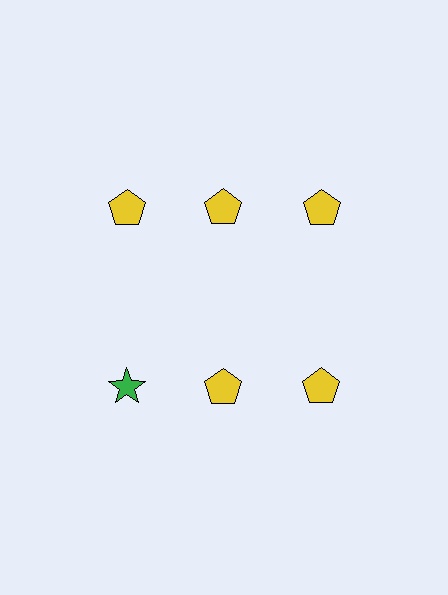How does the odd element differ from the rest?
It differs in both color (green instead of yellow) and shape (star instead of pentagon).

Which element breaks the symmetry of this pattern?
The green star in the second row, leftmost column breaks the symmetry. All other shapes are yellow pentagons.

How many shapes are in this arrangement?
There are 6 shapes arranged in a grid pattern.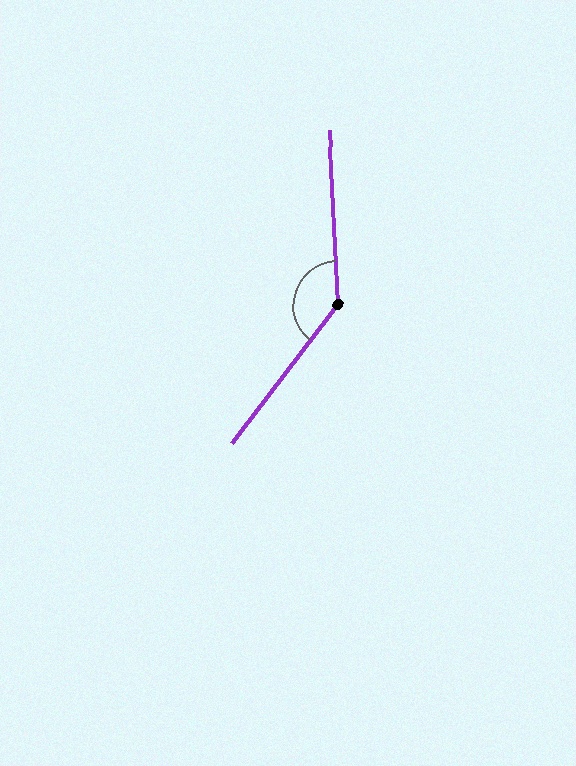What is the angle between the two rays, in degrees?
Approximately 140 degrees.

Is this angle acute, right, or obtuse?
It is obtuse.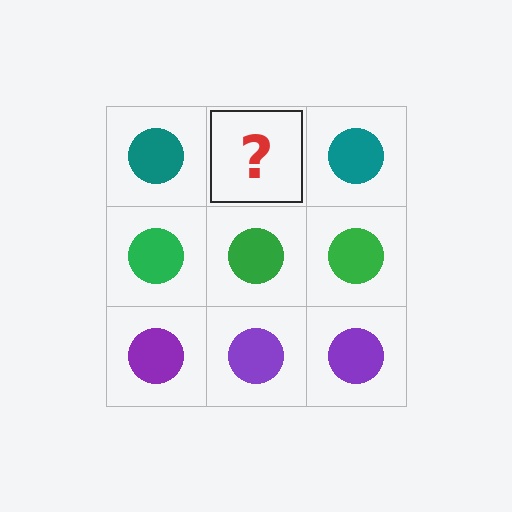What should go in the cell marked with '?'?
The missing cell should contain a teal circle.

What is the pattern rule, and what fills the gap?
The rule is that each row has a consistent color. The gap should be filled with a teal circle.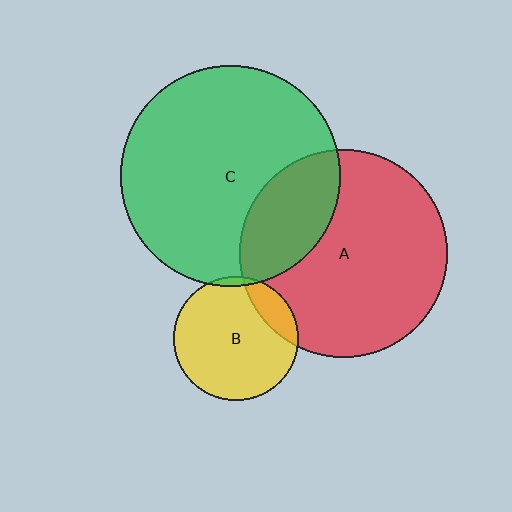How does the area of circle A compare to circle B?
Approximately 2.8 times.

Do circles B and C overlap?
Yes.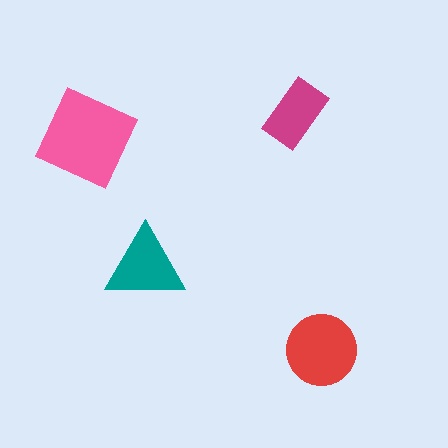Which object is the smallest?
The magenta rectangle.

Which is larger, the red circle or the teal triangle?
The red circle.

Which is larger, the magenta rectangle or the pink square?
The pink square.